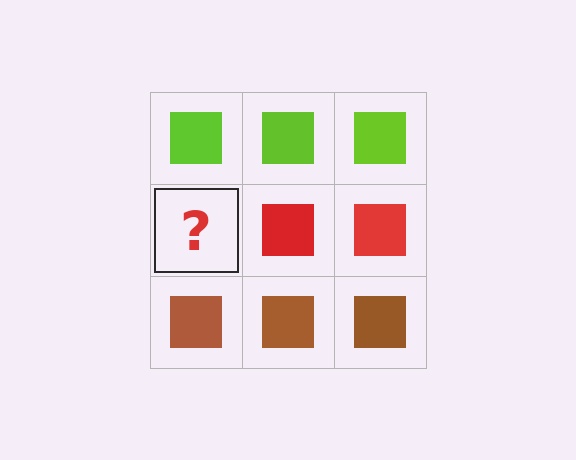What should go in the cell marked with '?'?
The missing cell should contain a red square.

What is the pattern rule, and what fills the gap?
The rule is that each row has a consistent color. The gap should be filled with a red square.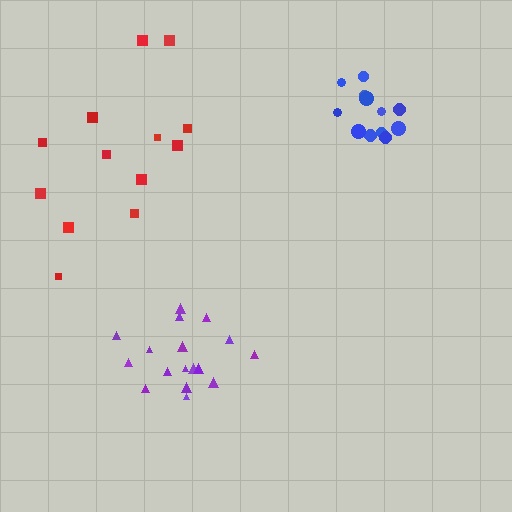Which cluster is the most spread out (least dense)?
Red.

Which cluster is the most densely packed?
Blue.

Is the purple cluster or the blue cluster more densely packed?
Blue.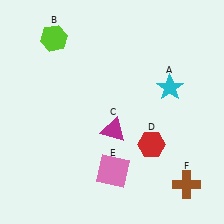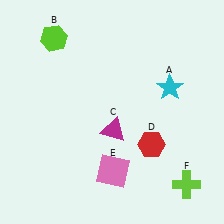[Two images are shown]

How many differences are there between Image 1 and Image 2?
There is 1 difference between the two images.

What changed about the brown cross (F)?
In Image 1, F is brown. In Image 2, it changed to lime.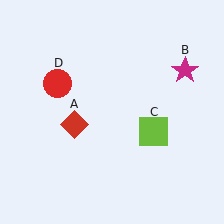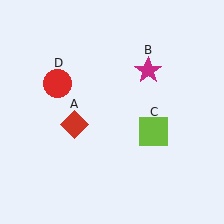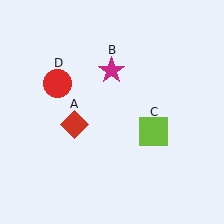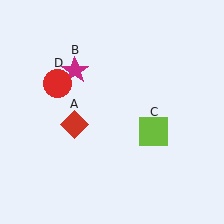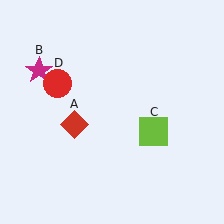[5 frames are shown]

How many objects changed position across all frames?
1 object changed position: magenta star (object B).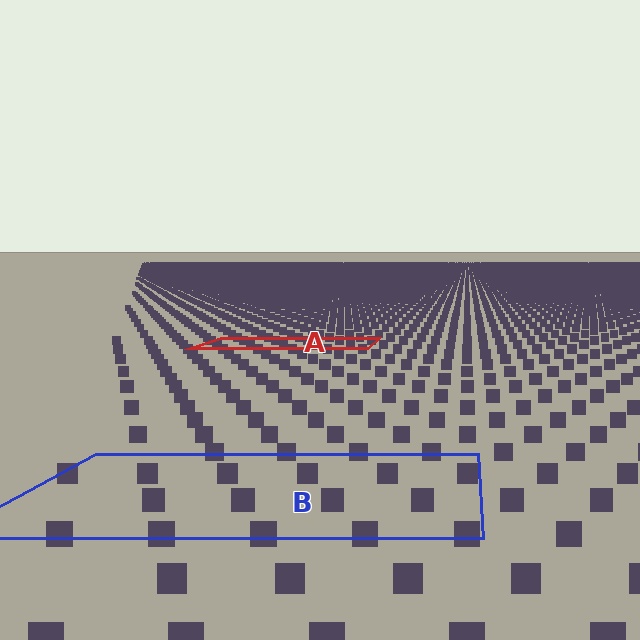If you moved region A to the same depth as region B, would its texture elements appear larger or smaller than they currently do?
They would appear larger. At a closer depth, the same texture elements are projected at a bigger on-screen size.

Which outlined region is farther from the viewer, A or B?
Region A is farther from the viewer — the texture elements inside it appear smaller and more densely packed.